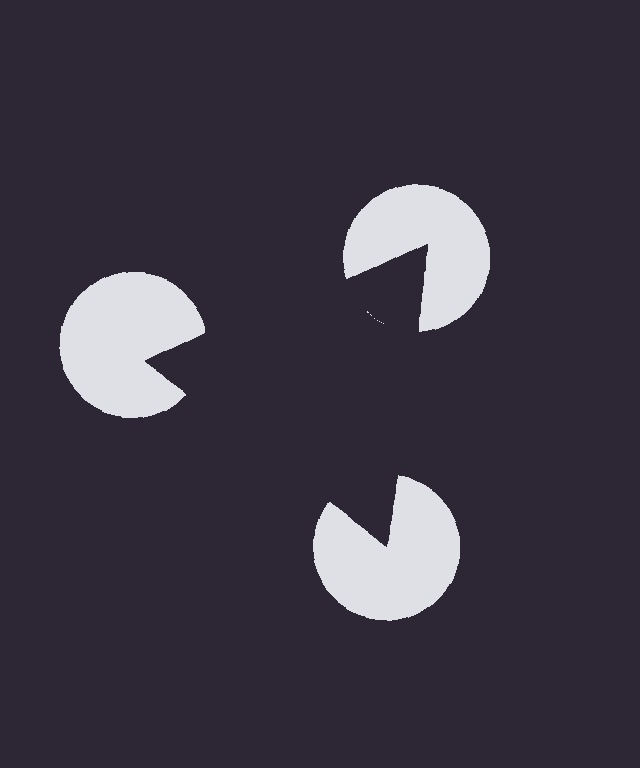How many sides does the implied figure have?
3 sides.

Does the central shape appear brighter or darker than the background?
It typically appears slightly darker than the background, even though no actual brightness change is drawn.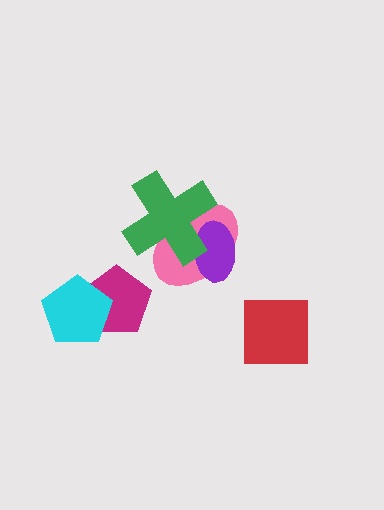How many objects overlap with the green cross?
2 objects overlap with the green cross.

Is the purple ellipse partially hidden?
Yes, it is partially covered by another shape.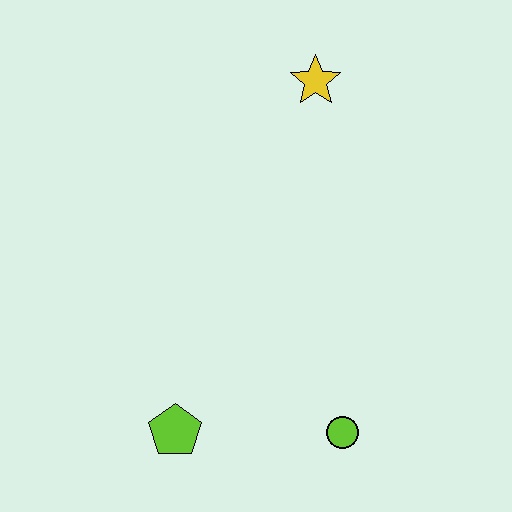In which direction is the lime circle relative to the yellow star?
The lime circle is below the yellow star.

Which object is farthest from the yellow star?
The lime pentagon is farthest from the yellow star.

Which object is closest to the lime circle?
The lime pentagon is closest to the lime circle.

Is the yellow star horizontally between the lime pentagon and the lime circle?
Yes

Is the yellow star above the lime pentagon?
Yes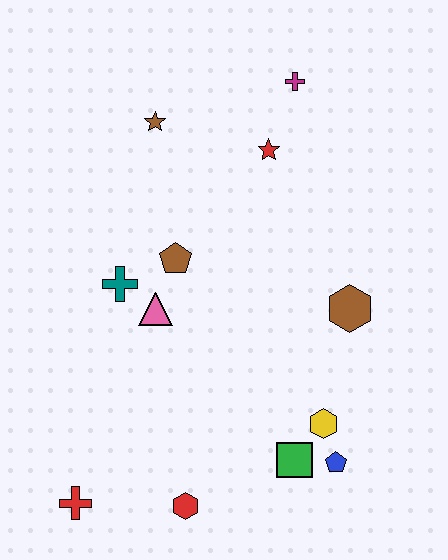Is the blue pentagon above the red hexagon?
Yes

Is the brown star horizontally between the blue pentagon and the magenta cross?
No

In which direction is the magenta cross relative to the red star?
The magenta cross is above the red star.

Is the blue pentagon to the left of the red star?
No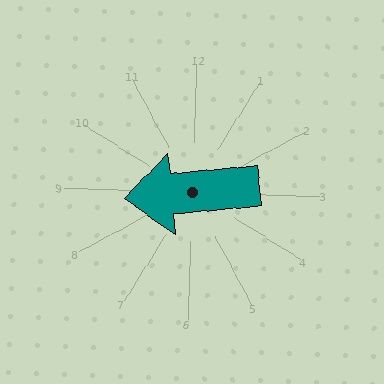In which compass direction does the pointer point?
West.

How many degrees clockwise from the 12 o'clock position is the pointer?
Approximately 263 degrees.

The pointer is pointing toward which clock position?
Roughly 9 o'clock.